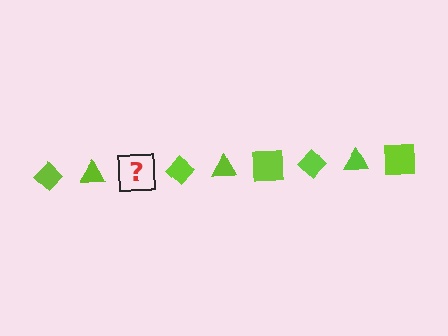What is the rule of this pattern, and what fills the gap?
The rule is that the pattern cycles through diamond, triangle, square shapes in lime. The gap should be filled with a lime square.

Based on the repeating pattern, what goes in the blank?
The blank should be a lime square.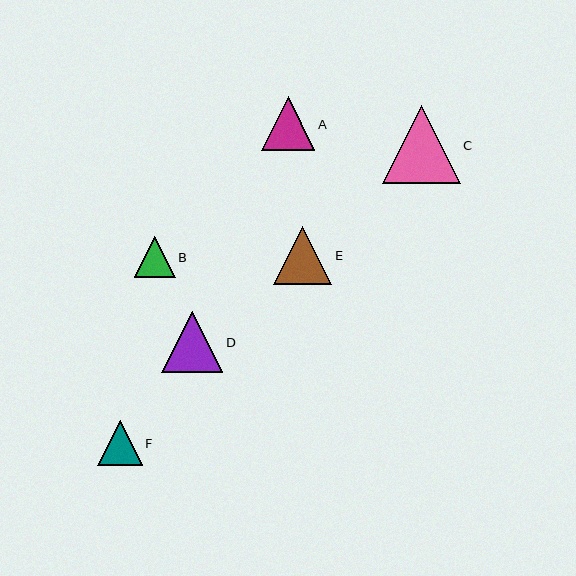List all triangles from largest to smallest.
From largest to smallest: C, D, E, A, F, B.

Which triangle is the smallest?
Triangle B is the smallest with a size of approximately 40 pixels.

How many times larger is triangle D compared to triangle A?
Triangle D is approximately 1.1 times the size of triangle A.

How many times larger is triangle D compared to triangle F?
Triangle D is approximately 1.4 times the size of triangle F.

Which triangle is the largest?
Triangle C is the largest with a size of approximately 78 pixels.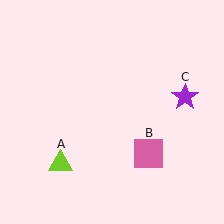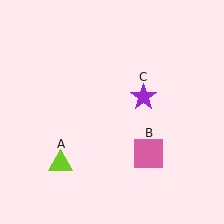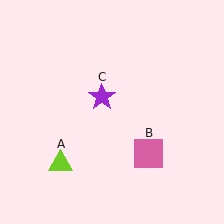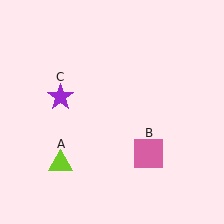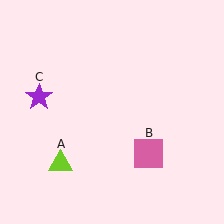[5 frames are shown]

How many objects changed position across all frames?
1 object changed position: purple star (object C).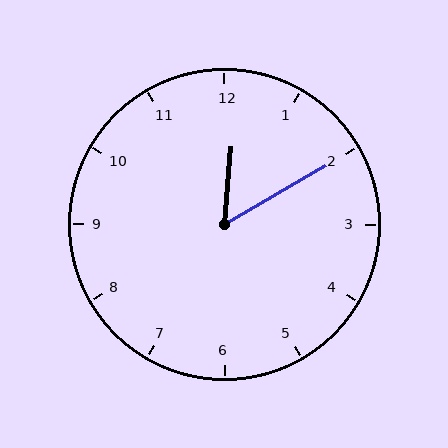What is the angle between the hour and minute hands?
Approximately 55 degrees.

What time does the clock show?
12:10.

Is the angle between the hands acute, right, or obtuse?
It is acute.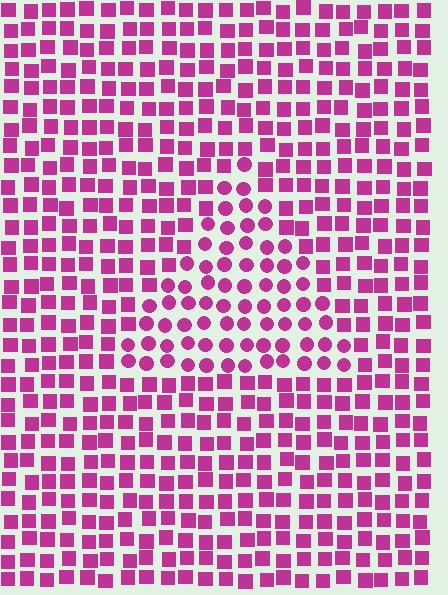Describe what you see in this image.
The image is filled with small magenta elements arranged in a uniform grid. A triangle-shaped region contains circles, while the surrounding area contains squares. The boundary is defined purely by the change in element shape.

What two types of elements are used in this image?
The image uses circles inside the triangle region and squares outside it.